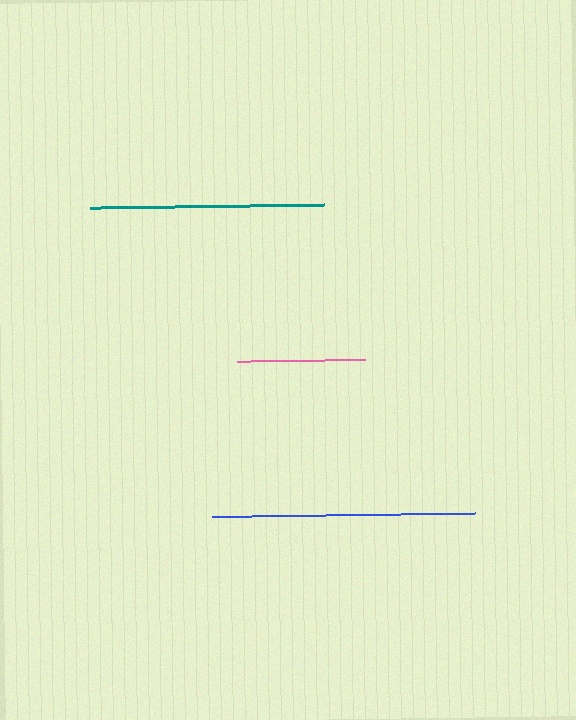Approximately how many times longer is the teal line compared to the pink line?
The teal line is approximately 1.8 times the length of the pink line.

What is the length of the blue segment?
The blue segment is approximately 263 pixels long.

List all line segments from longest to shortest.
From longest to shortest: blue, teal, pink.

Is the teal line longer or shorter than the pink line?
The teal line is longer than the pink line.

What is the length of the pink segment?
The pink segment is approximately 129 pixels long.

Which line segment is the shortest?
The pink line is the shortest at approximately 129 pixels.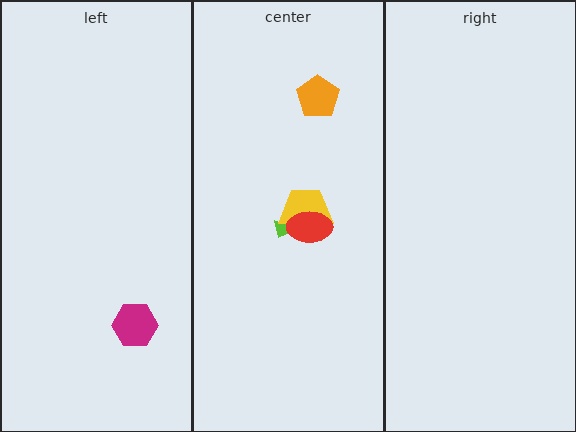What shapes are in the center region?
The orange pentagon, the lime arrow, the yellow trapezoid, the red ellipse.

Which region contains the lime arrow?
The center region.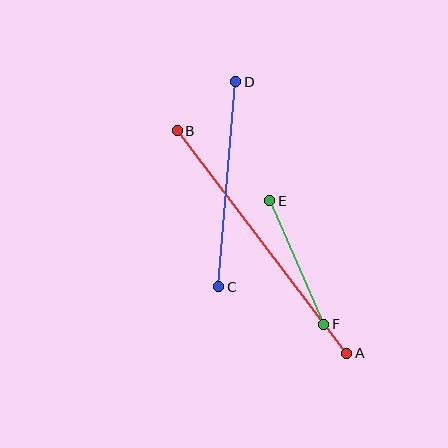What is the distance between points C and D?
The distance is approximately 206 pixels.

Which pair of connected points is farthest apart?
Points A and B are farthest apart.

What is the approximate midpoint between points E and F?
The midpoint is at approximately (297, 262) pixels.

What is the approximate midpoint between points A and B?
The midpoint is at approximately (262, 242) pixels.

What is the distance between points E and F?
The distance is approximately 135 pixels.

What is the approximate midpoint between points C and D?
The midpoint is at approximately (227, 184) pixels.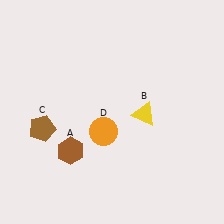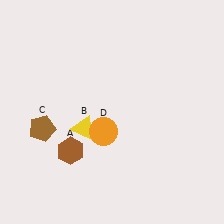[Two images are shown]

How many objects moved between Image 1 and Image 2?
1 object moved between the two images.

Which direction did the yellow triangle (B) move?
The yellow triangle (B) moved left.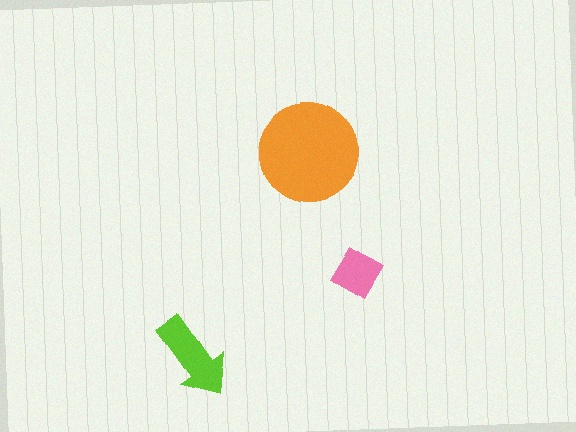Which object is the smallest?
The pink diamond.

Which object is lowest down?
The lime arrow is bottommost.